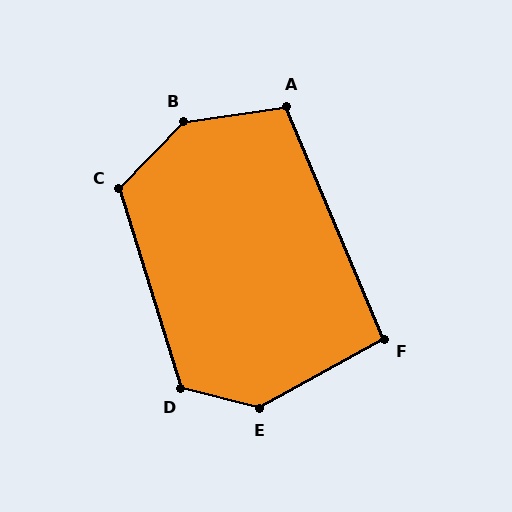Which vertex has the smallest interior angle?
F, at approximately 96 degrees.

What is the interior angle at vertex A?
Approximately 104 degrees (obtuse).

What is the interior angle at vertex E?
Approximately 137 degrees (obtuse).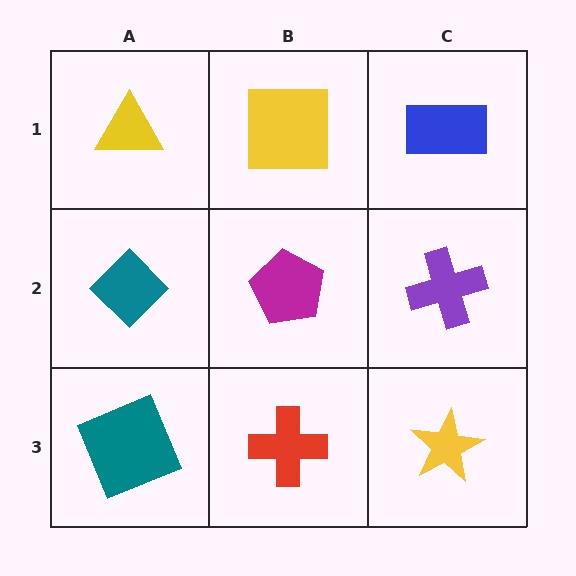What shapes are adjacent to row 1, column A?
A teal diamond (row 2, column A), a yellow square (row 1, column B).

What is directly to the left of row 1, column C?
A yellow square.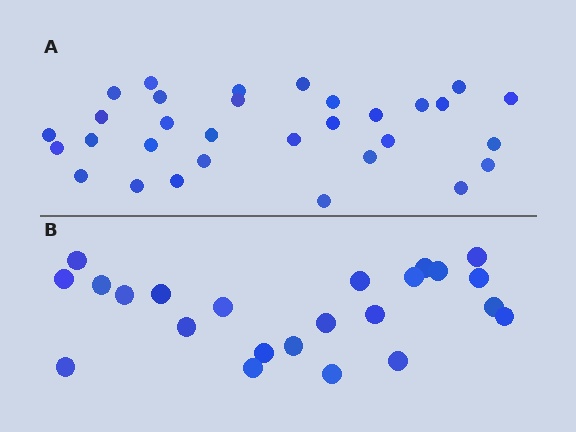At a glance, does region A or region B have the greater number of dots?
Region A (the top region) has more dots.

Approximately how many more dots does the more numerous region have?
Region A has roughly 8 or so more dots than region B.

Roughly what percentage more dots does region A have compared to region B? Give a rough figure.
About 35% more.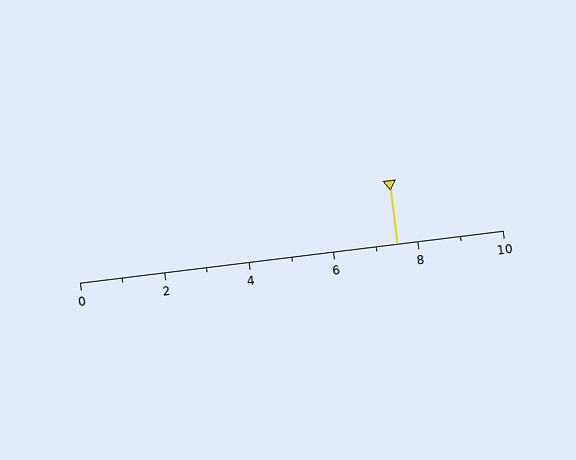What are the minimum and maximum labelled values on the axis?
The axis runs from 0 to 10.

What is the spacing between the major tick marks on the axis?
The major ticks are spaced 2 apart.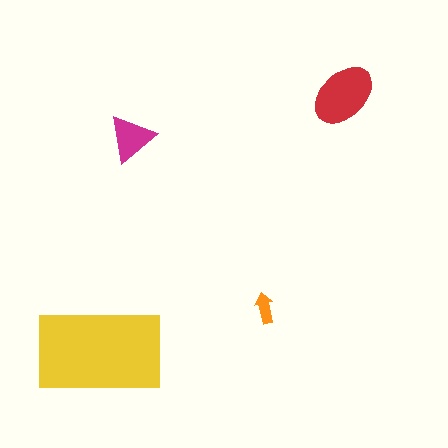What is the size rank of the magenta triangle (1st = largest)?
3rd.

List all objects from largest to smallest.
The yellow rectangle, the red ellipse, the magenta triangle, the orange arrow.